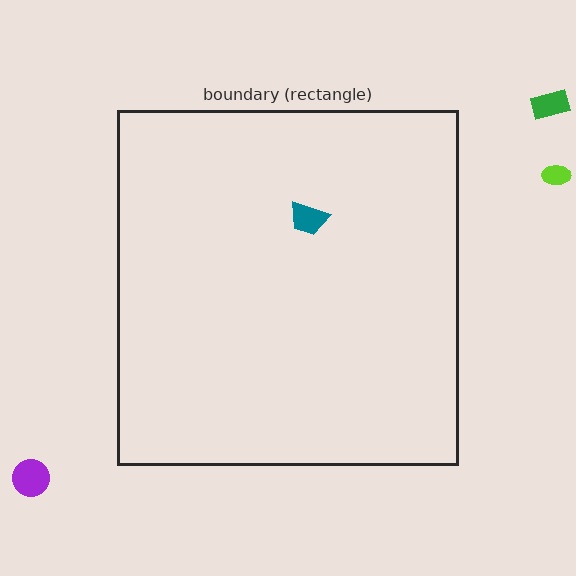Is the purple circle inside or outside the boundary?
Outside.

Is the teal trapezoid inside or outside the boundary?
Inside.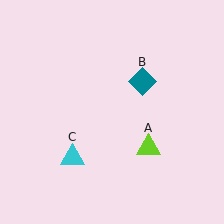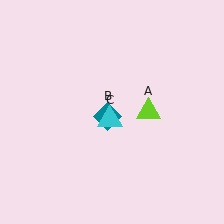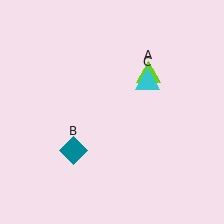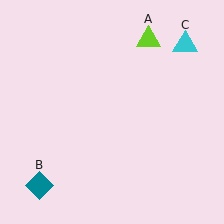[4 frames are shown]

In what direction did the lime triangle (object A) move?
The lime triangle (object A) moved up.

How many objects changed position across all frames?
3 objects changed position: lime triangle (object A), teal diamond (object B), cyan triangle (object C).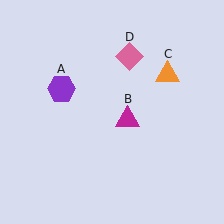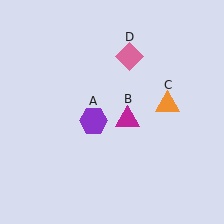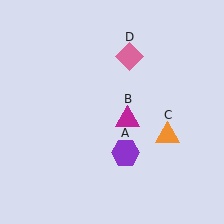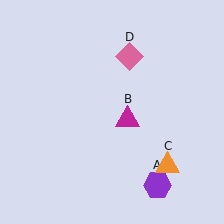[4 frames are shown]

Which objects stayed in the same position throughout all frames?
Magenta triangle (object B) and pink diamond (object D) remained stationary.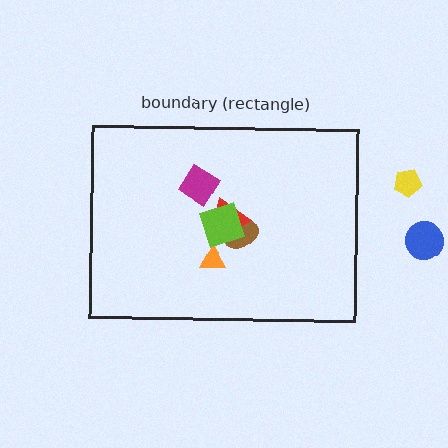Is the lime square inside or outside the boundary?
Inside.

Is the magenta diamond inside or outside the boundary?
Inside.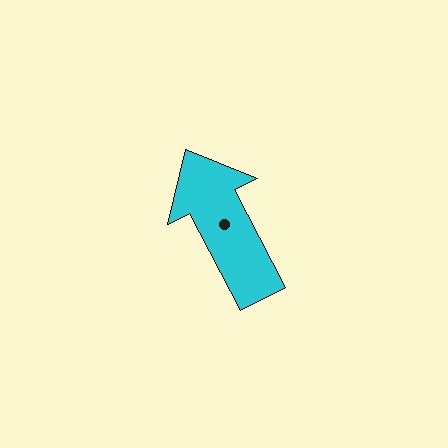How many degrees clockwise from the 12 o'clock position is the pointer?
Approximately 333 degrees.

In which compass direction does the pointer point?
Northwest.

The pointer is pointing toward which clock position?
Roughly 11 o'clock.